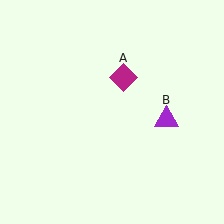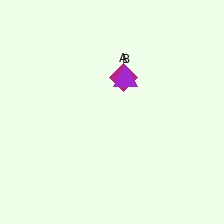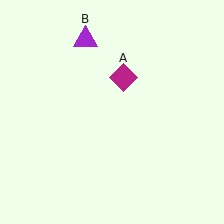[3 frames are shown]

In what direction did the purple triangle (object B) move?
The purple triangle (object B) moved up and to the left.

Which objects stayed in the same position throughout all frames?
Magenta diamond (object A) remained stationary.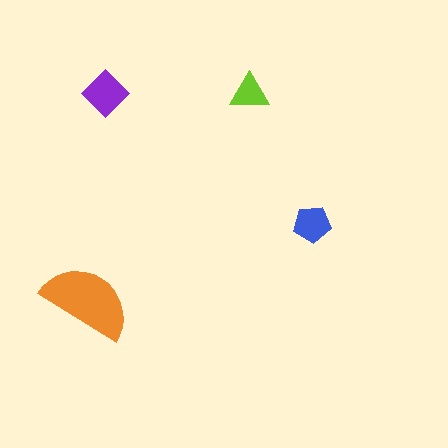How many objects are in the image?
There are 4 objects in the image.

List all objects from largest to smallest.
The orange semicircle, the purple diamond, the blue pentagon, the lime triangle.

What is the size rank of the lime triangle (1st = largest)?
4th.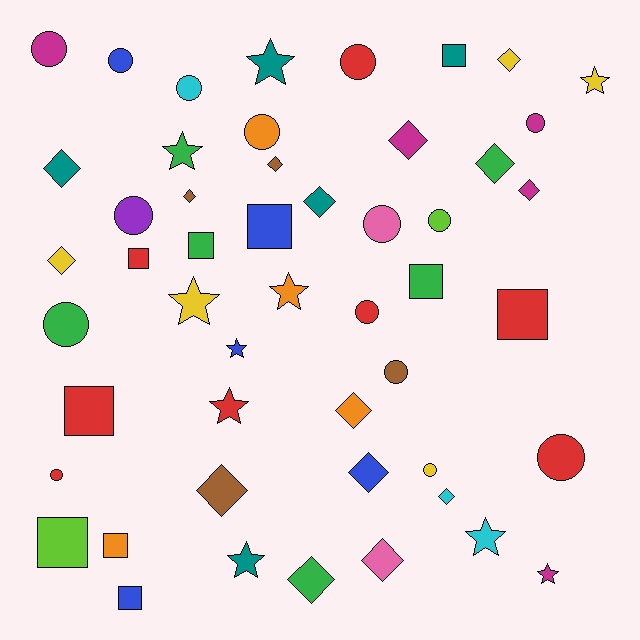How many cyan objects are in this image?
There are 3 cyan objects.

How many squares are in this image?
There are 10 squares.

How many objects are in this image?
There are 50 objects.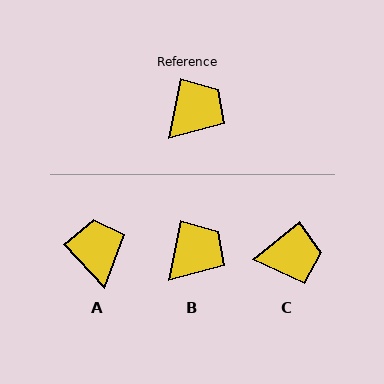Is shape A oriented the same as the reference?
No, it is off by about 55 degrees.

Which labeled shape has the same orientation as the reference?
B.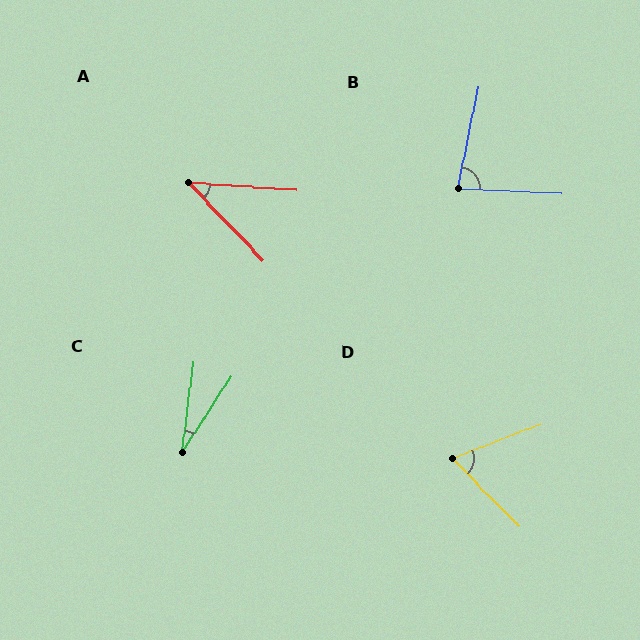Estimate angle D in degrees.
Approximately 67 degrees.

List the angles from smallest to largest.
C (26°), A (42°), D (67°), B (81°).